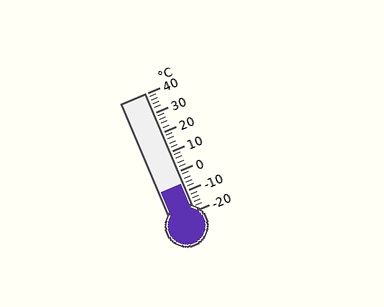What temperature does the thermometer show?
The thermometer shows approximately -6°C.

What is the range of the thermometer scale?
The thermometer scale ranges from -20°C to 40°C.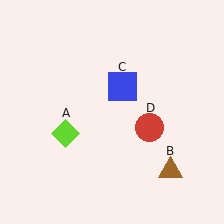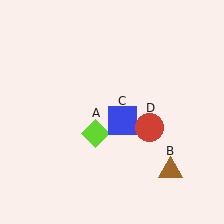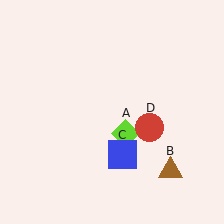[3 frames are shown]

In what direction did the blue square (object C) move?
The blue square (object C) moved down.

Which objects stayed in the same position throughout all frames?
Brown triangle (object B) and red circle (object D) remained stationary.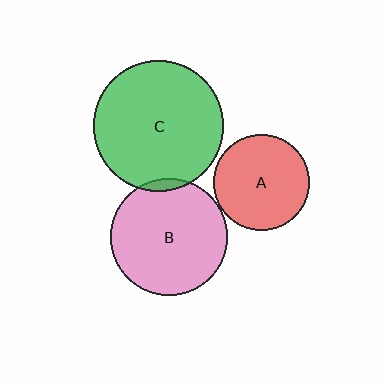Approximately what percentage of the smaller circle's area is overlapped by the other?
Approximately 5%.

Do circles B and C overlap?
Yes.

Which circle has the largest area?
Circle C (green).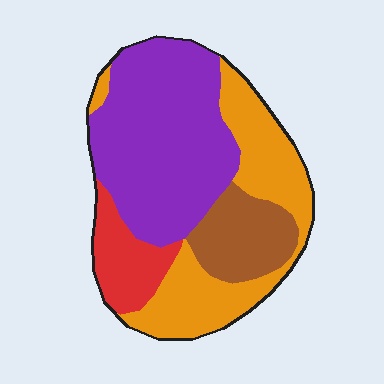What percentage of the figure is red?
Red covers around 10% of the figure.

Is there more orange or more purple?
Purple.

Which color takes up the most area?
Purple, at roughly 45%.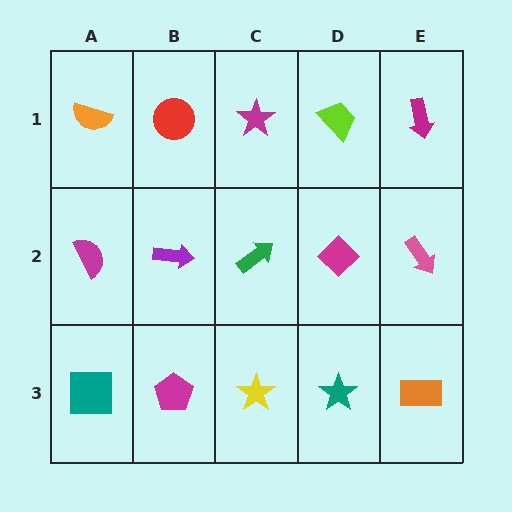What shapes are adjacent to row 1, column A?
A magenta semicircle (row 2, column A), a red circle (row 1, column B).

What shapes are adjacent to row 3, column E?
A pink arrow (row 2, column E), a teal star (row 3, column D).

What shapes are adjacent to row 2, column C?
A magenta star (row 1, column C), a yellow star (row 3, column C), a purple arrow (row 2, column B), a magenta diamond (row 2, column D).